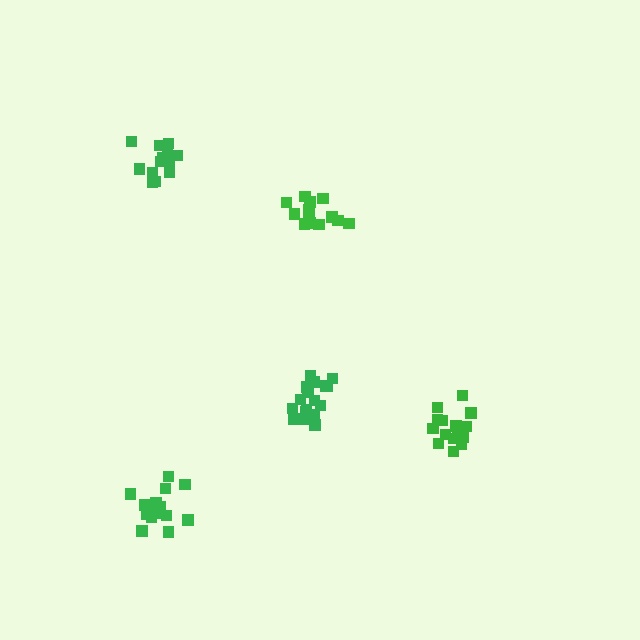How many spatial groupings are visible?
There are 5 spatial groupings.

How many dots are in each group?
Group 1: 13 dots, Group 2: 13 dots, Group 3: 15 dots, Group 4: 18 dots, Group 5: 16 dots (75 total).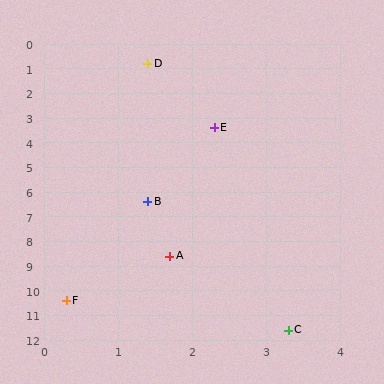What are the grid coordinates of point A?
Point A is at approximately (1.7, 8.6).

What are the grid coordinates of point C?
Point C is at approximately (3.3, 11.6).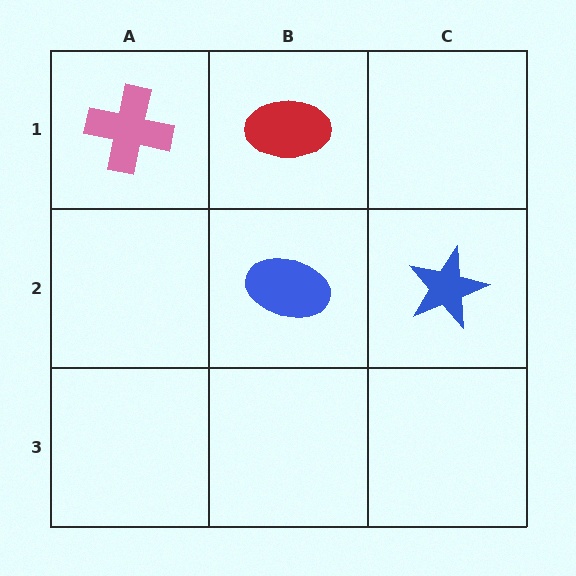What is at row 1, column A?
A pink cross.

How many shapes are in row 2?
2 shapes.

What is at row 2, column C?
A blue star.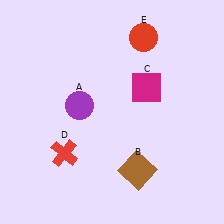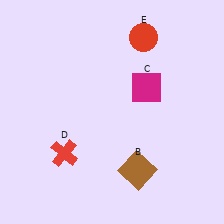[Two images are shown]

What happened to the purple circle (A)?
The purple circle (A) was removed in Image 2. It was in the top-left area of Image 1.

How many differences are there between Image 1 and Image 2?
There is 1 difference between the two images.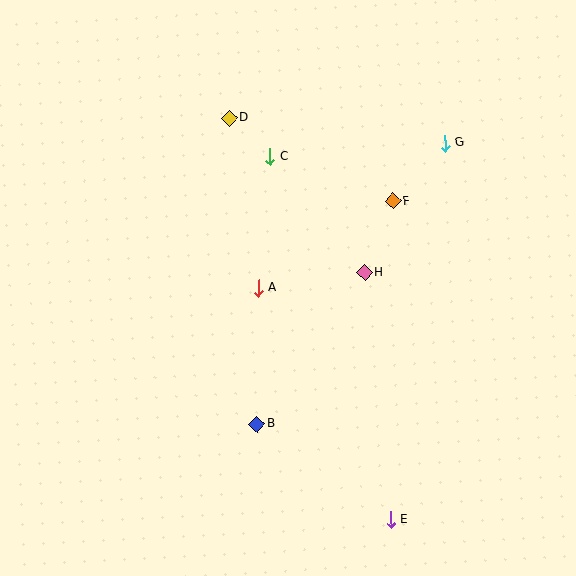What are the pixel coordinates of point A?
Point A is at (258, 288).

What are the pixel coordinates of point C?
Point C is at (270, 156).